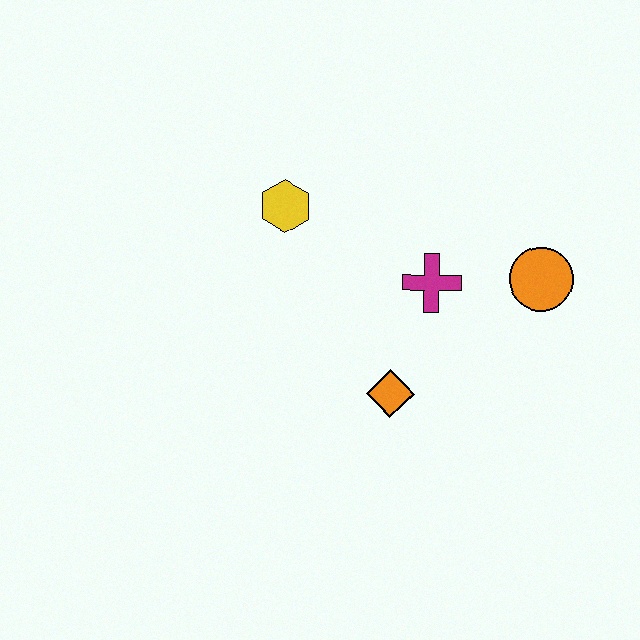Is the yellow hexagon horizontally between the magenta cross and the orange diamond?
No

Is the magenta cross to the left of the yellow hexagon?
No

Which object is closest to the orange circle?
The magenta cross is closest to the orange circle.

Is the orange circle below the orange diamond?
No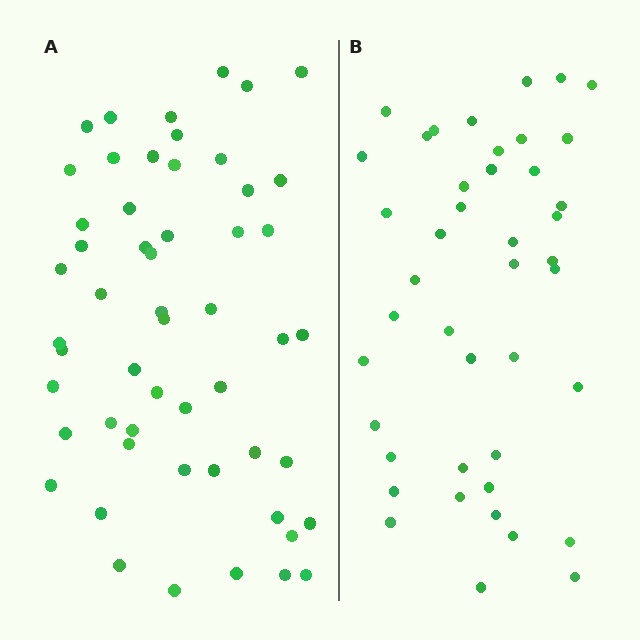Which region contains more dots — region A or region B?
Region A (the left region) has more dots.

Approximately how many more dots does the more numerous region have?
Region A has roughly 12 or so more dots than region B.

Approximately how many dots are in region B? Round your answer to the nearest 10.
About 40 dots. (The exact count is 43, which rounds to 40.)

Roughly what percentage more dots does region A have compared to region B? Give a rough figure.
About 25% more.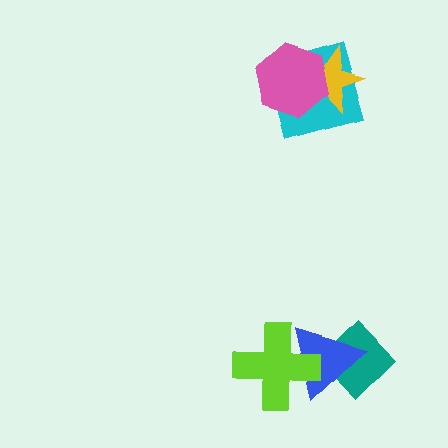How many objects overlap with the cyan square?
2 objects overlap with the cyan square.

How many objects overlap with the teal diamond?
1 object overlaps with the teal diamond.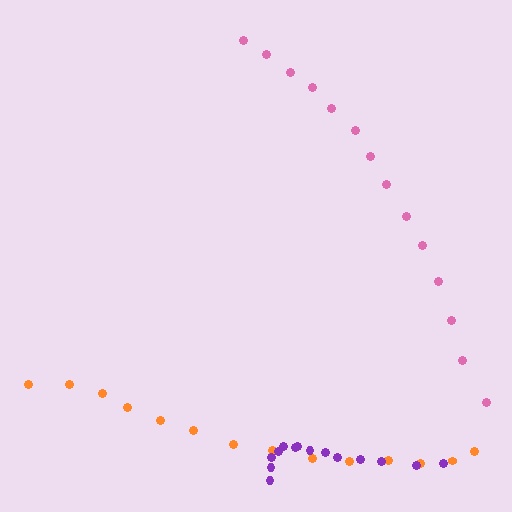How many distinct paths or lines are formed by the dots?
There are 3 distinct paths.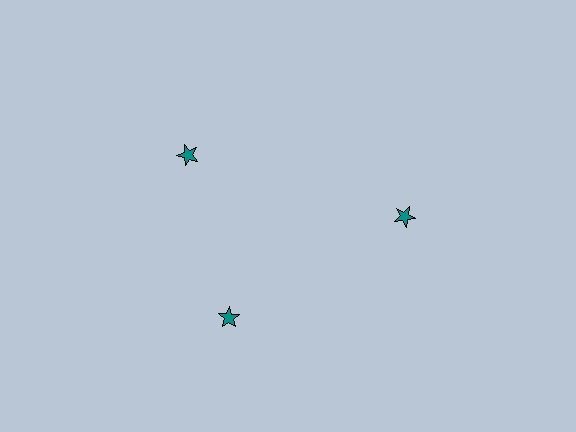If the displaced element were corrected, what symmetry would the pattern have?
It would have 3-fold rotational symmetry — the pattern would map onto itself every 120 degrees.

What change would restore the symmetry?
The symmetry would be restored by rotating it back into even spacing with its neighbors so that all 3 stars sit at equal angles and equal distance from the center.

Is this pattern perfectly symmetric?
No. The 3 teal stars are arranged in a ring, but one element near the 11 o'clock position is rotated out of alignment along the ring, breaking the 3-fold rotational symmetry.